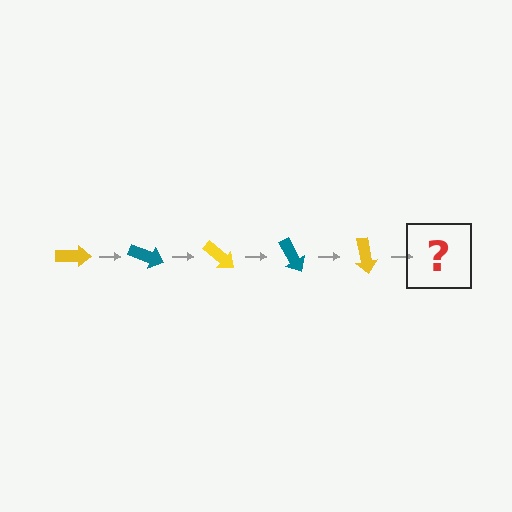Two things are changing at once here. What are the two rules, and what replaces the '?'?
The two rules are that it rotates 20 degrees each step and the color cycles through yellow and teal. The '?' should be a teal arrow, rotated 100 degrees from the start.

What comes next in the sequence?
The next element should be a teal arrow, rotated 100 degrees from the start.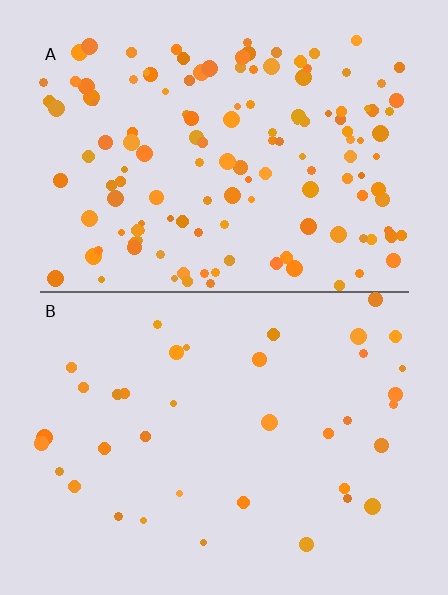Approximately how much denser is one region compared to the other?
Approximately 3.6× — region A over region B.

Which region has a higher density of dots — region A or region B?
A (the top).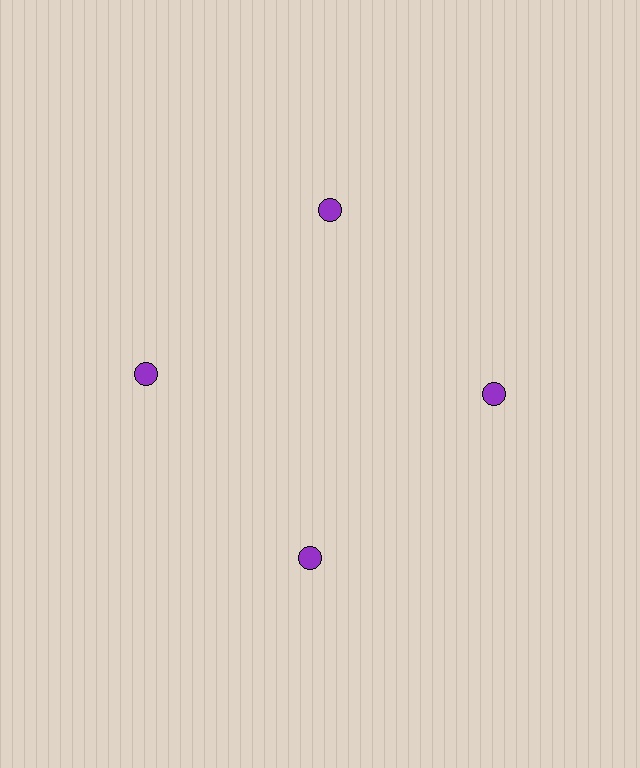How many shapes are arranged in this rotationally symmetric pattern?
There are 4 shapes, arranged in 4 groups of 1.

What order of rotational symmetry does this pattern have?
This pattern has 4-fold rotational symmetry.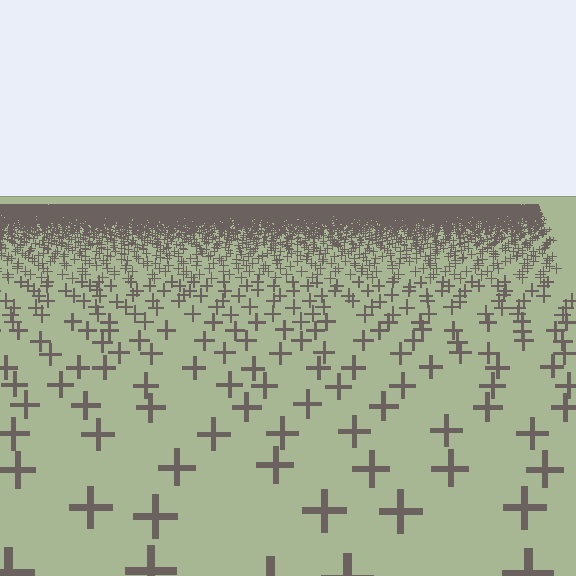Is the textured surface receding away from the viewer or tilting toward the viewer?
The surface is receding away from the viewer. Texture elements get smaller and denser toward the top.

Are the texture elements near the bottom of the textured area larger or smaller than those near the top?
Larger. Near the bottom, elements are closer to the viewer and appear at a bigger on-screen size.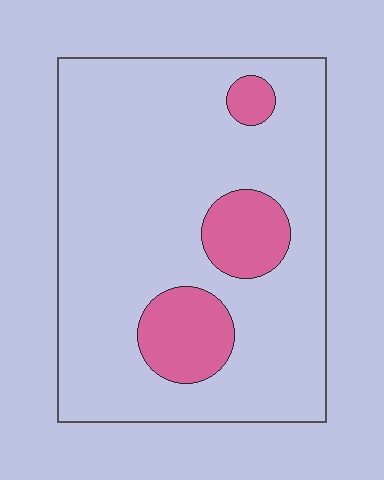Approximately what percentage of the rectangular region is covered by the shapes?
Approximately 15%.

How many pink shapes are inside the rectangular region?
3.